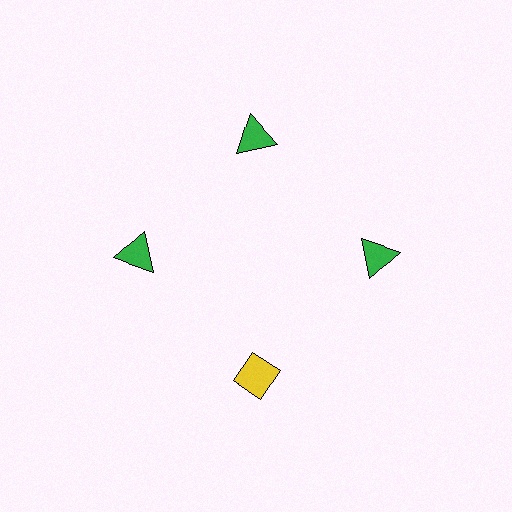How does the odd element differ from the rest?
It differs in both color (yellow instead of green) and shape (diamond instead of triangle).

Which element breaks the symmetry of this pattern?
The yellow diamond at roughly the 6 o'clock position breaks the symmetry. All other shapes are green triangles.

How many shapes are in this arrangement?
There are 4 shapes arranged in a ring pattern.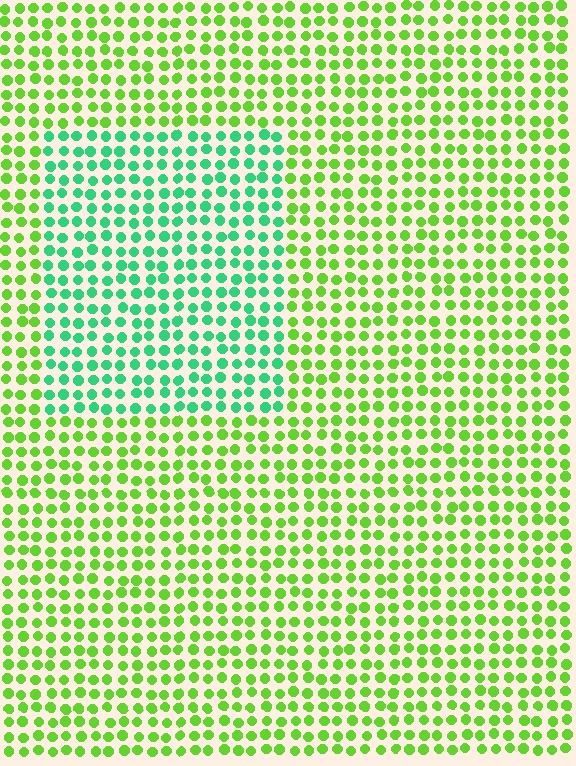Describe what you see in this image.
The image is filled with small lime elements in a uniform arrangement. A rectangle-shaped region is visible where the elements are tinted to a slightly different hue, forming a subtle color boundary.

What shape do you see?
I see a rectangle.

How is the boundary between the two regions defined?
The boundary is defined purely by a slight shift in hue (about 46 degrees). Spacing, size, and orientation are identical on both sides.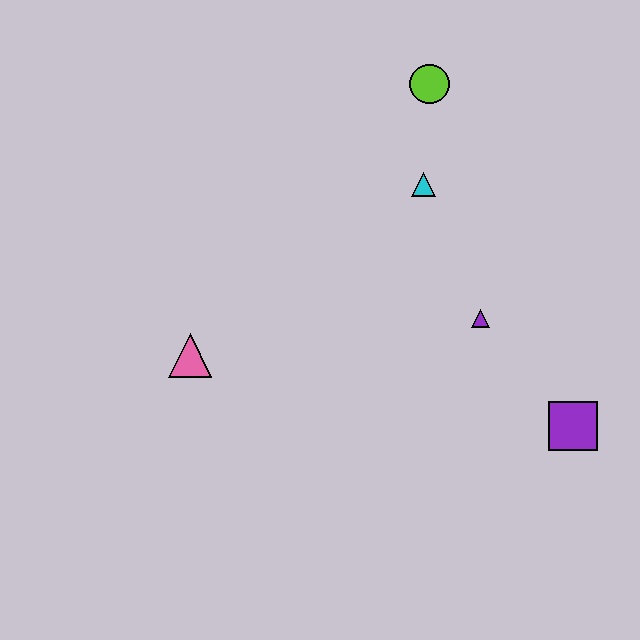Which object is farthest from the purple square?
The pink triangle is farthest from the purple square.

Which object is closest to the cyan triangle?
The lime circle is closest to the cyan triangle.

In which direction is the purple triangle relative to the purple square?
The purple triangle is above the purple square.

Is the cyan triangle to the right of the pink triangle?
Yes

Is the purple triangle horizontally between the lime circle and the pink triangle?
No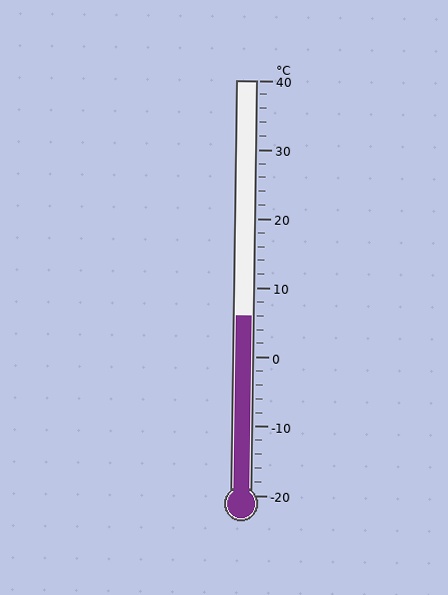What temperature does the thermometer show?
The thermometer shows approximately 6°C.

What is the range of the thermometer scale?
The thermometer scale ranges from -20°C to 40°C.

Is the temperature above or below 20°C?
The temperature is below 20°C.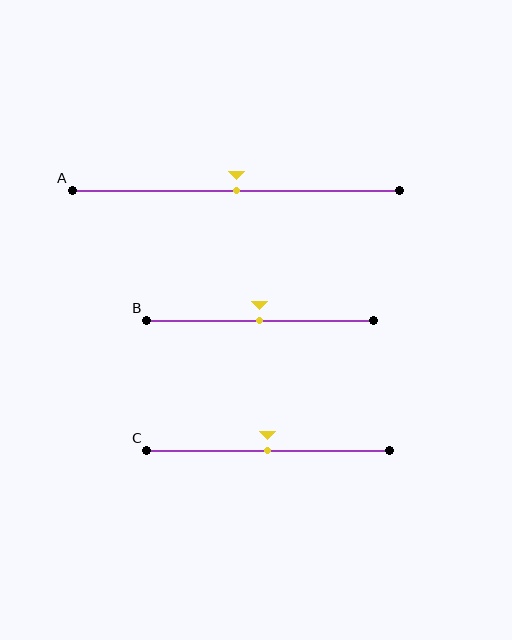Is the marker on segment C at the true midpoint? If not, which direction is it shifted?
Yes, the marker on segment C is at the true midpoint.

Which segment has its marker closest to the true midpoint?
Segment A has its marker closest to the true midpoint.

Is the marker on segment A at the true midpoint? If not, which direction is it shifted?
Yes, the marker on segment A is at the true midpoint.